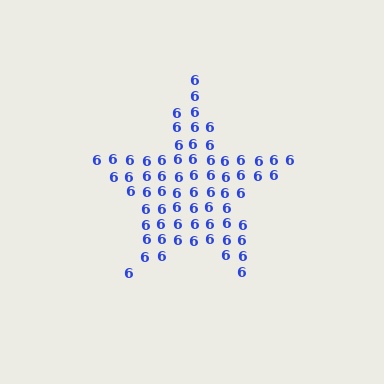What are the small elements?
The small elements are digit 6's.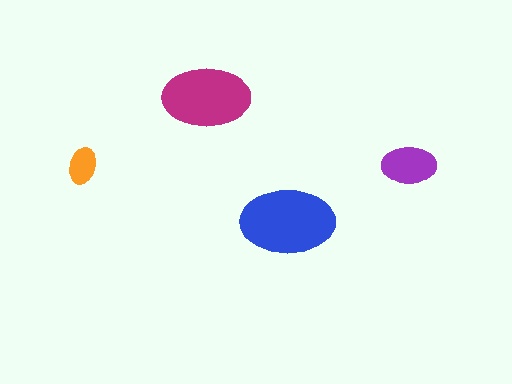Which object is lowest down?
The blue ellipse is bottommost.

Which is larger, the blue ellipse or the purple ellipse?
The blue one.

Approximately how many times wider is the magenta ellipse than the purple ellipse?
About 1.5 times wider.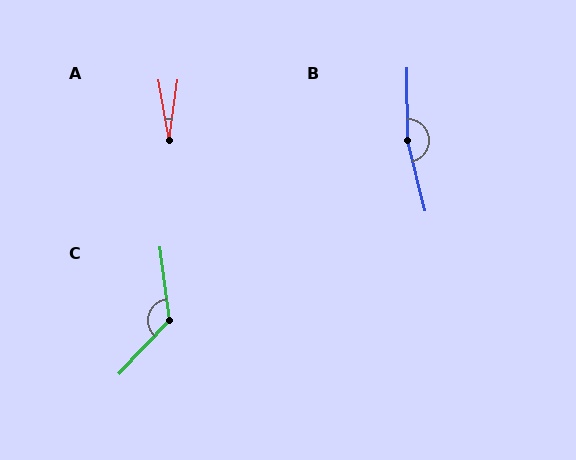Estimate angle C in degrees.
Approximately 129 degrees.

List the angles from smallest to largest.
A (18°), C (129°), B (166°).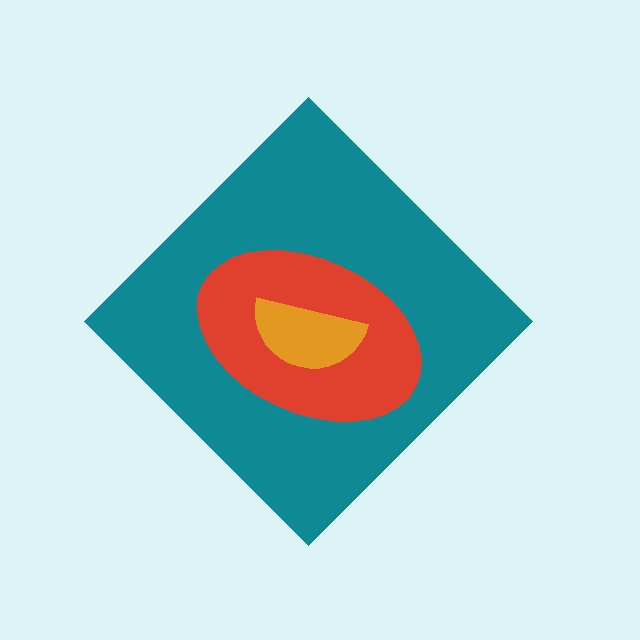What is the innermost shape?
The orange semicircle.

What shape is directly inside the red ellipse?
The orange semicircle.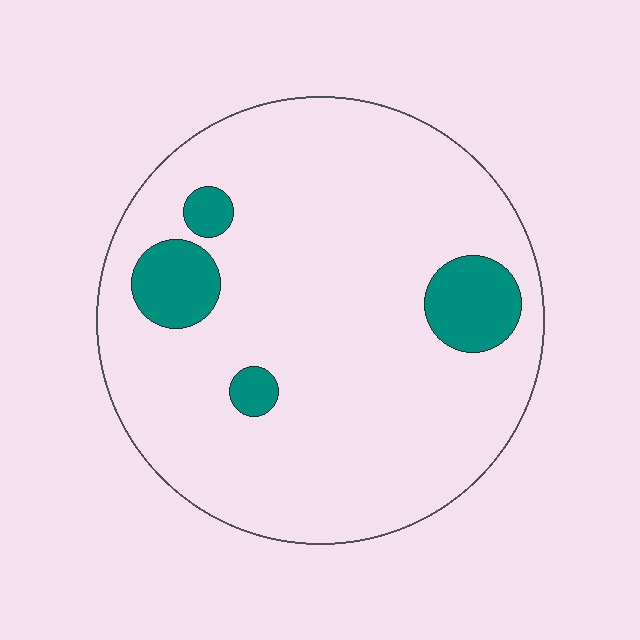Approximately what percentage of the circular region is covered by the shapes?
Approximately 10%.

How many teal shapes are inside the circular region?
4.